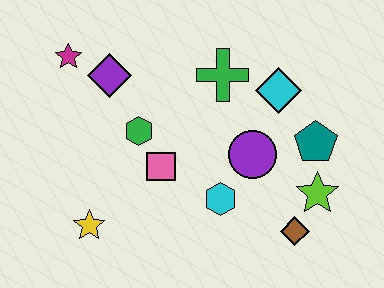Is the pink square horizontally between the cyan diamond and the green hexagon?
Yes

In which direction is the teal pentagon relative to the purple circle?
The teal pentagon is to the right of the purple circle.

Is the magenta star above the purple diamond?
Yes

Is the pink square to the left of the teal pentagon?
Yes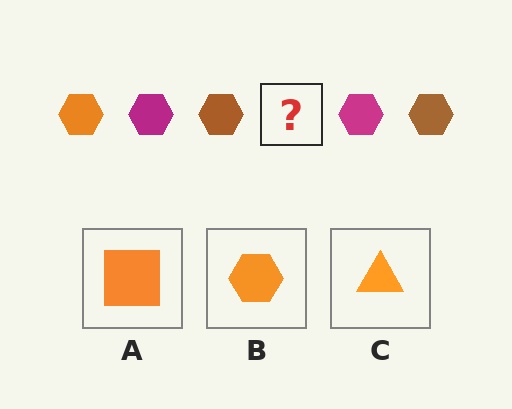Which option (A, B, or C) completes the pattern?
B.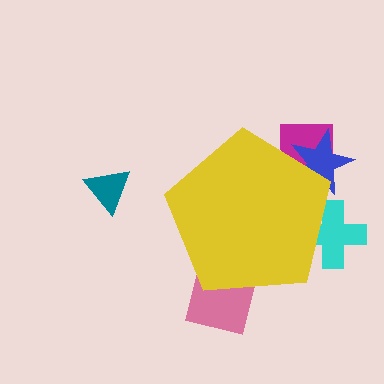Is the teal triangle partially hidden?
No, the teal triangle is fully visible.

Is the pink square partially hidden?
Yes, the pink square is partially hidden behind the yellow pentagon.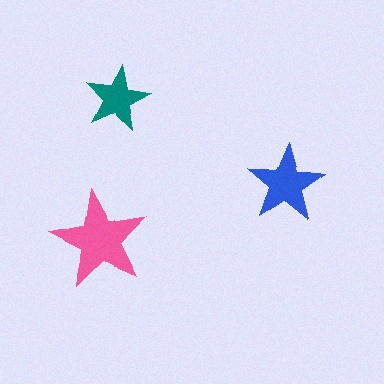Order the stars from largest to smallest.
the pink one, the blue one, the teal one.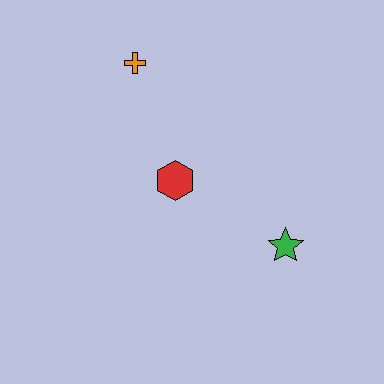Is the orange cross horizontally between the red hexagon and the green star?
No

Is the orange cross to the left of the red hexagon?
Yes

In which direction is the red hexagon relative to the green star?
The red hexagon is to the left of the green star.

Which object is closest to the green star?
The red hexagon is closest to the green star.